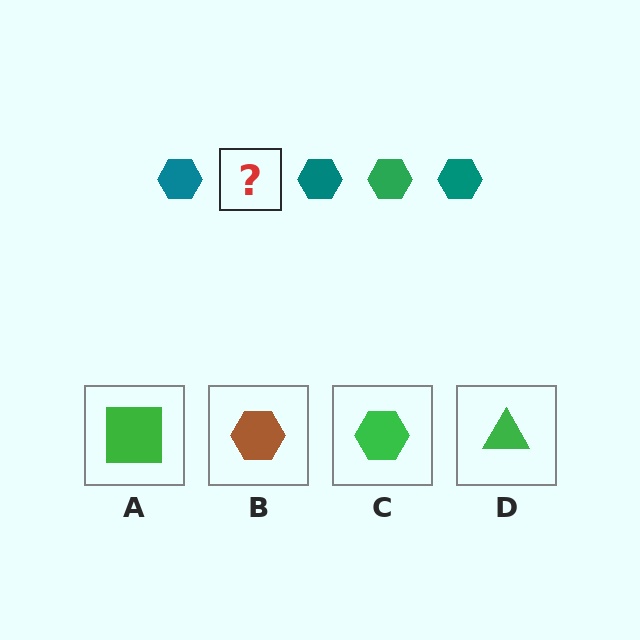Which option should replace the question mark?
Option C.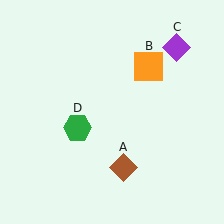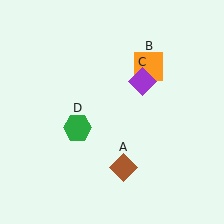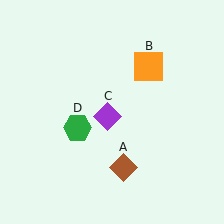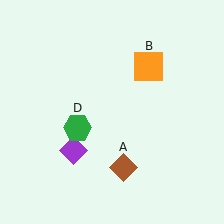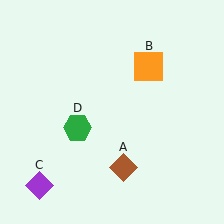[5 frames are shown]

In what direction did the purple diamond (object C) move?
The purple diamond (object C) moved down and to the left.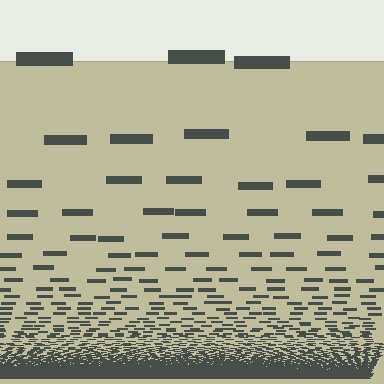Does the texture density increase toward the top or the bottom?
Density increases toward the bottom.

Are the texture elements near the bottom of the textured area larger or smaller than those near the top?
Smaller. The gradient is inverted — elements near the bottom are smaller and denser.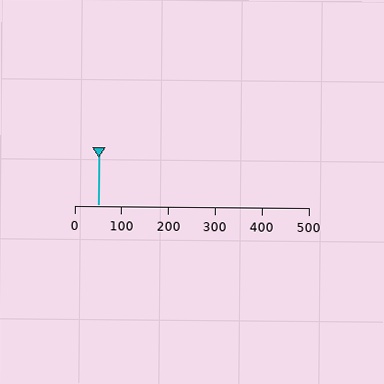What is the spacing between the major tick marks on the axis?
The major ticks are spaced 100 apart.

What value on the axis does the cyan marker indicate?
The marker indicates approximately 50.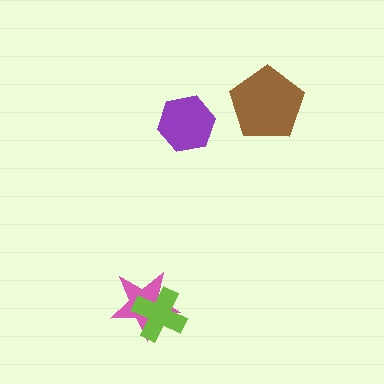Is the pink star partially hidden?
Yes, it is partially covered by another shape.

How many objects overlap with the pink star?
1 object overlaps with the pink star.